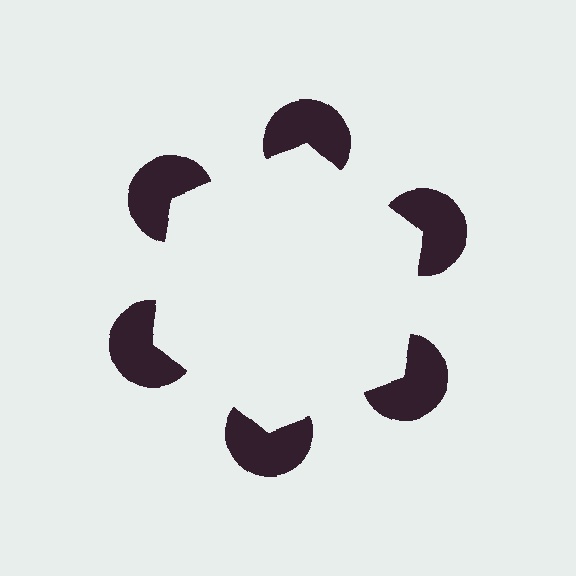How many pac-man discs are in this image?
There are 6 — one at each vertex of the illusory hexagon.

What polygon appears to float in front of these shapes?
An illusory hexagon — its edges are inferred from the aligned wedge cuts in the pac-man discs, not physically drawn.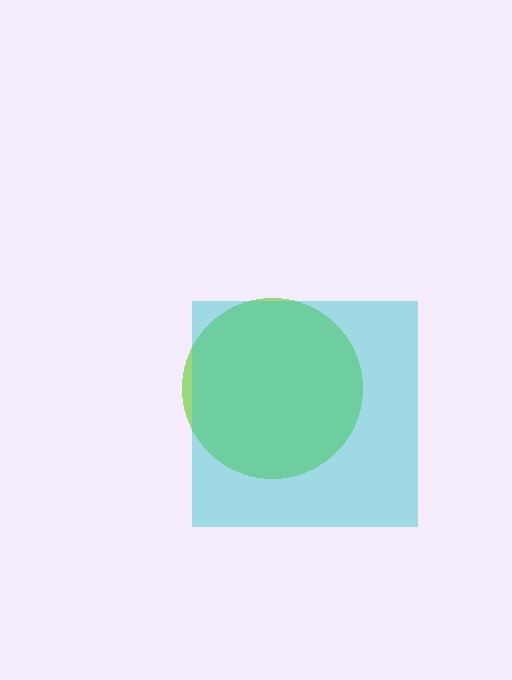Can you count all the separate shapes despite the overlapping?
Yes, there are 2 separate shapes.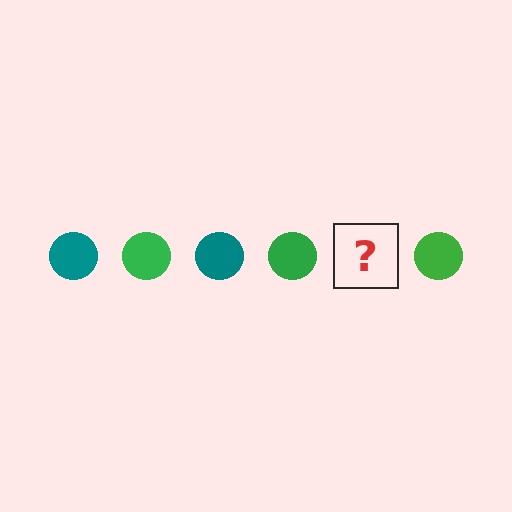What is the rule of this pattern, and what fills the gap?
The rule is that the pattern cycles through teal, green circles. The gap should be filled with a teal circle.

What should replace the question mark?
The question mark should be replaced with a teal circle.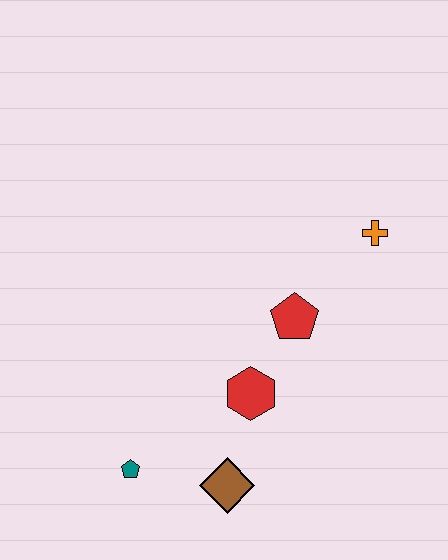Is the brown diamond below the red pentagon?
Yes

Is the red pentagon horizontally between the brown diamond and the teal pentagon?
No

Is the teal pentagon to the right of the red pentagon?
No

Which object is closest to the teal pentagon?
The brown diamond is closest to the teal pentagon.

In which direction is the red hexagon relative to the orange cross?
The red hexagon is below the orange cross.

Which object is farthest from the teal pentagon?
The orange cross is farthest from the teal pentagon.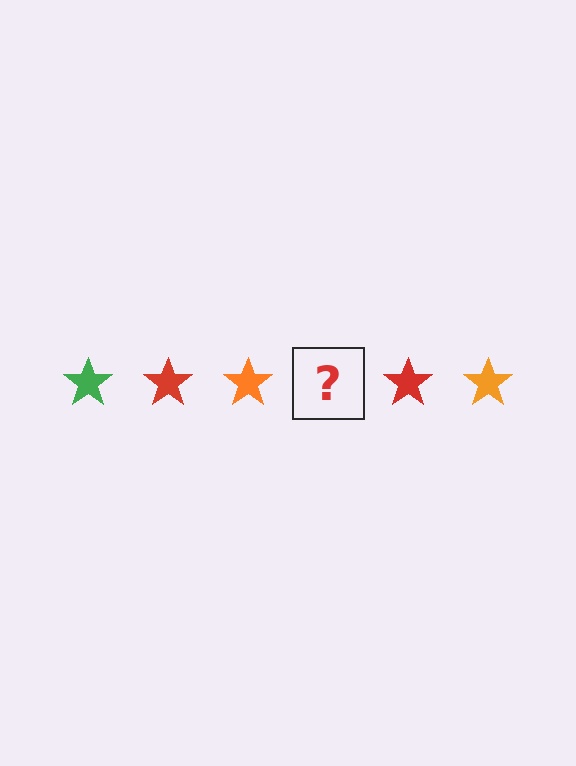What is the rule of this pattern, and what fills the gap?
The rule is that the pattern cycles through green, red, orange stars. The gap should be filled with a green star.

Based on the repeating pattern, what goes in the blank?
The blank should be a green star.